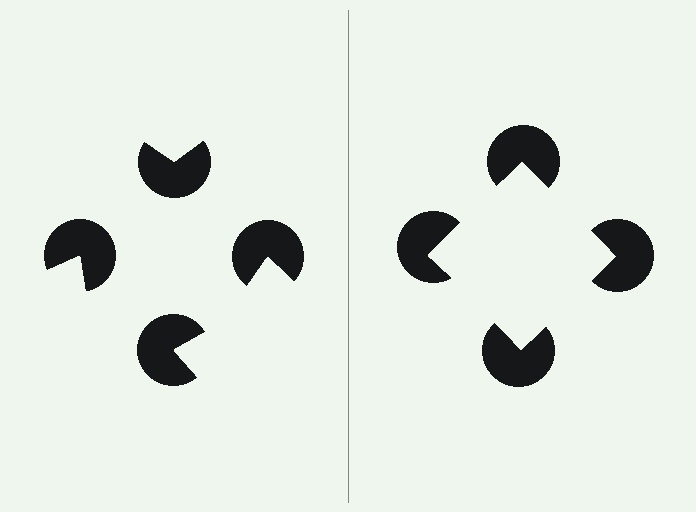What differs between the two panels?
The pac-man discs are positioned identically on both sides; only the wedge orientations differ. On the right they align to a square; on the left they are misaligned.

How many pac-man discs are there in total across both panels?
8 — 4 on each side.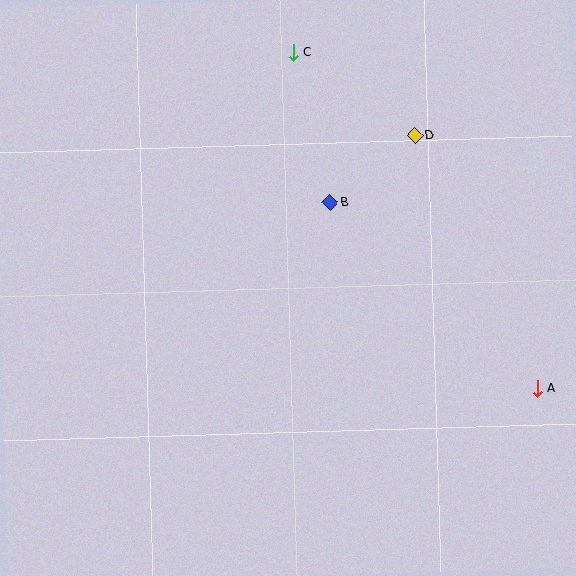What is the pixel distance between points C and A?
The distance between C and A is 415 pixels.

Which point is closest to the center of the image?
Point B at (330, 203) is closest to the center.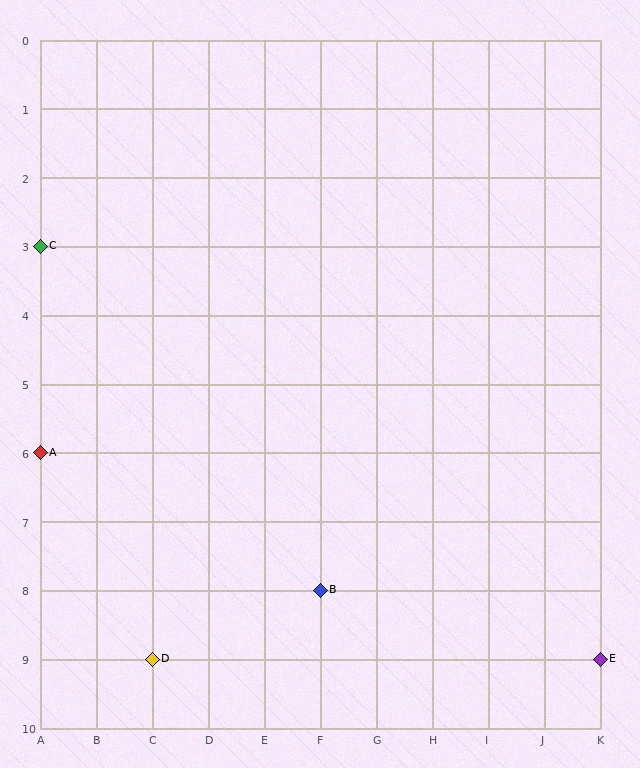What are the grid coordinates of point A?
Point A is at grid coordinates (A, 6).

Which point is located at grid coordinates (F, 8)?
Point B is at (F, 8).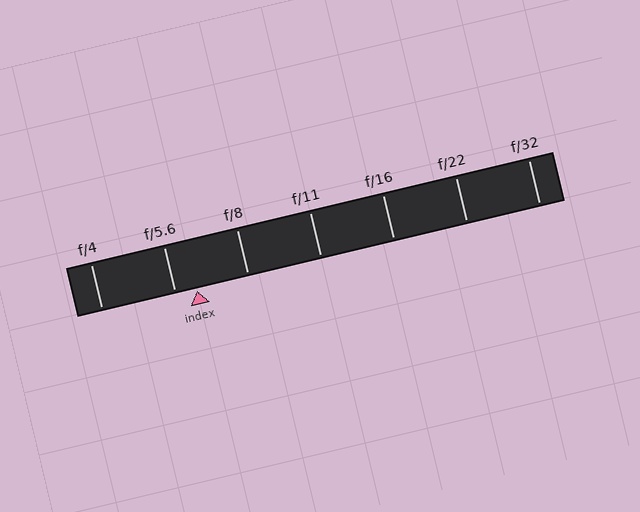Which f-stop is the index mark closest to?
The index mark is closest to f/5.6.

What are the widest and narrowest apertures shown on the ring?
The widest aperture shown is f/4 and the narrowest is f/32.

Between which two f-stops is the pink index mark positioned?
The index mark is between f/5.6 and f/8.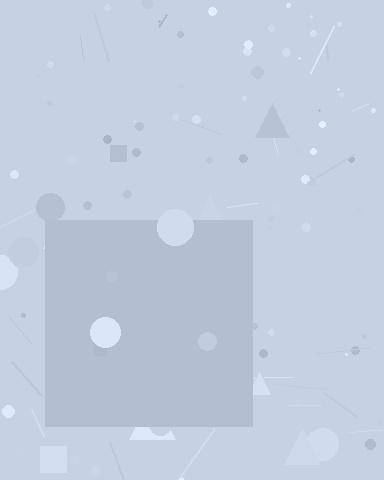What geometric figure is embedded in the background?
A square is embedded in the background.